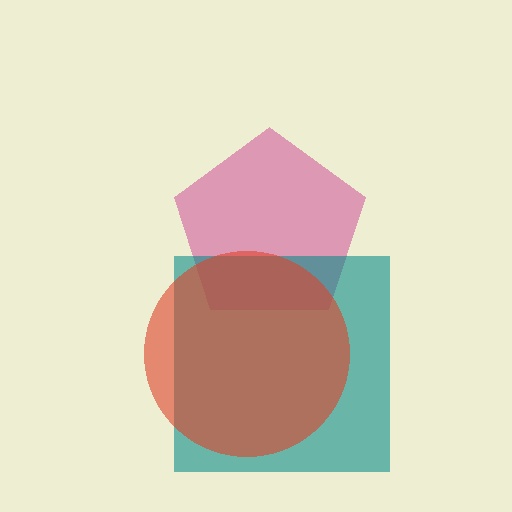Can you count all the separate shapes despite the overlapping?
Yes, there are 3 separate shapes.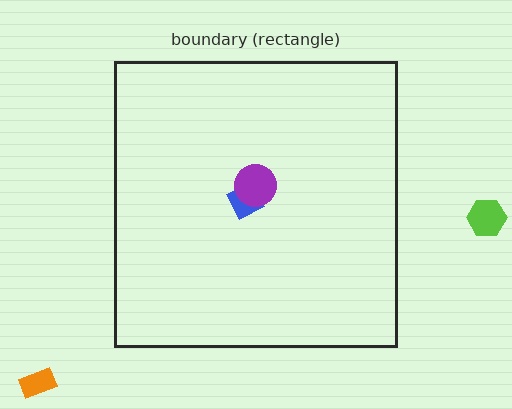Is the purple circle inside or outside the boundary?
Inside.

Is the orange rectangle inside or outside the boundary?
Outside.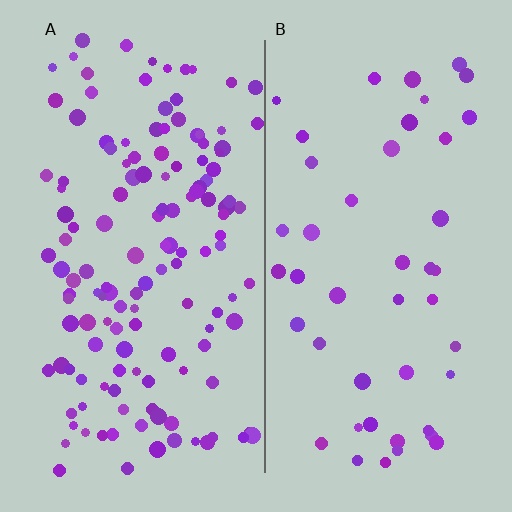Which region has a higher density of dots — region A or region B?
A (the left).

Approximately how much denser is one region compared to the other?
Approximately 3.0× — region A over region B.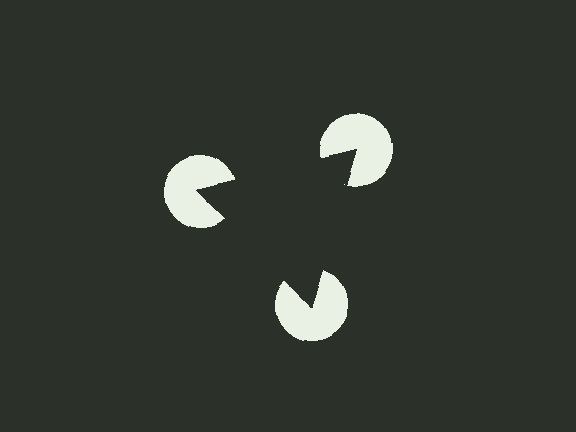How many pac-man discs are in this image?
There are 3 — one at each vertex of the illusory triangle.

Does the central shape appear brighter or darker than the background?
It typically appears slightly darker than the background, even though no actual brightness change is drawn.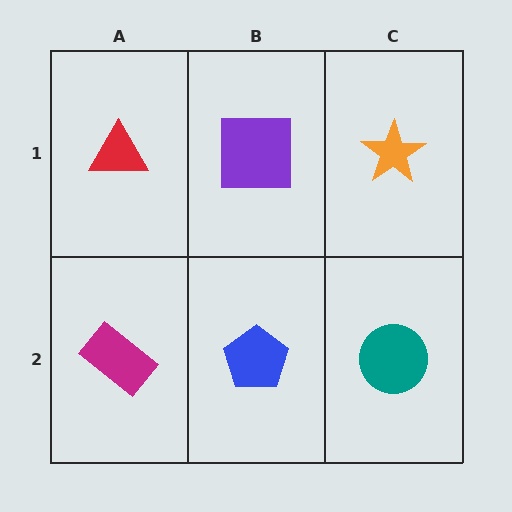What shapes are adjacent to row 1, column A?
A magenta rectangle (row 2, column A), a purple square (row 1, column B).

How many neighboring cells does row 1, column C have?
2.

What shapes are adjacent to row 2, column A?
A red triangle (row 1, column A), a blue pentagon (row 2, column B).